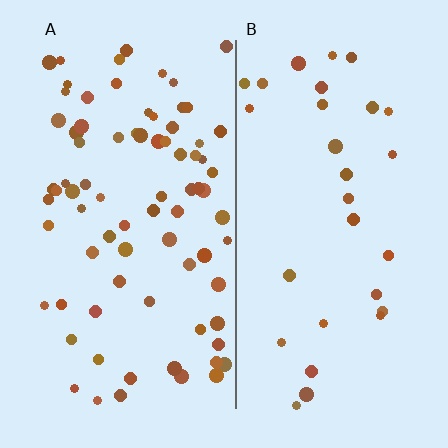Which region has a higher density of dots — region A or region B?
A (the left).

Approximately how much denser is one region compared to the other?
Approximately 2.6× — region A over region B.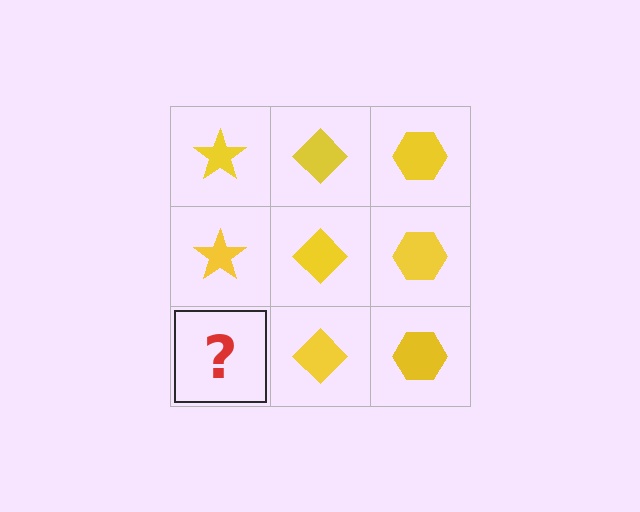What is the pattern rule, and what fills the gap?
The rule is that each column has a consistent shape. The gap should be filled with a yellow star.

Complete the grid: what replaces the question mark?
The question mark should be replaced with a yellow star.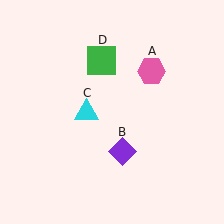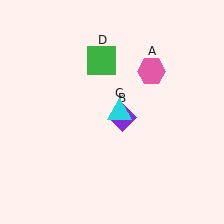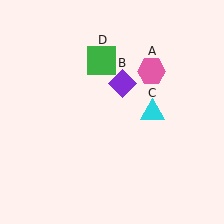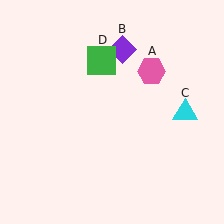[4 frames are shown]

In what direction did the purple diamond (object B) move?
The purple diamond (object B) moved up.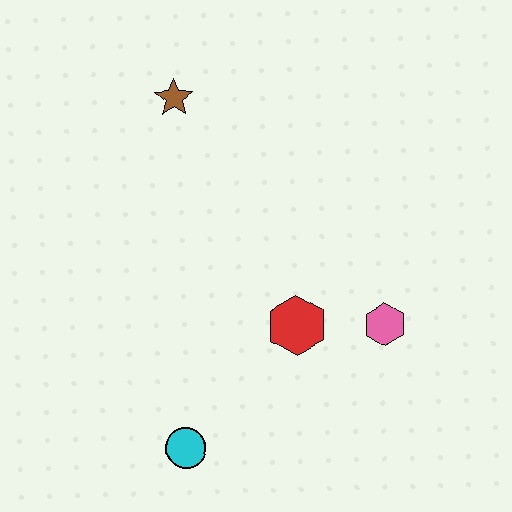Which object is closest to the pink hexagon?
The red hexagon is closest to the pink hexagon.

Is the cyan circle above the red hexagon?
No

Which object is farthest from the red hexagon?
The brown star is farthest from the red hexagon.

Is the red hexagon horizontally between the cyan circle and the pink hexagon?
Yes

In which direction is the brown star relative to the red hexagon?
The brown star is above the red hexagon.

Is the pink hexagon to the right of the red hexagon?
Yes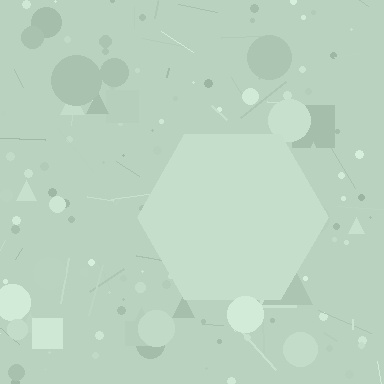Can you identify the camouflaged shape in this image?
The camouflaged shape is a hexagon.